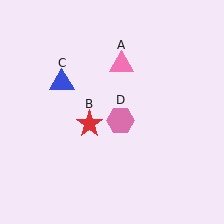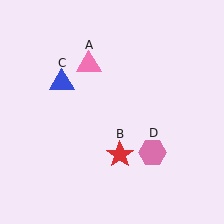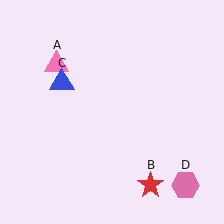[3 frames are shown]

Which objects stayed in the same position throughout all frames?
Blue triangle (object C) remained stationary.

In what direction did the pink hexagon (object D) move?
The pink hexagon (object D) moved down and to the right.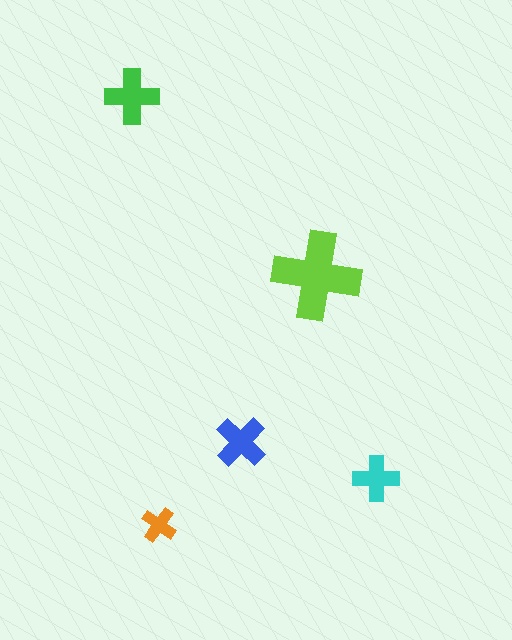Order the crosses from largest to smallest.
the lime one, the green one, the blue one, the cyan one, the orange one.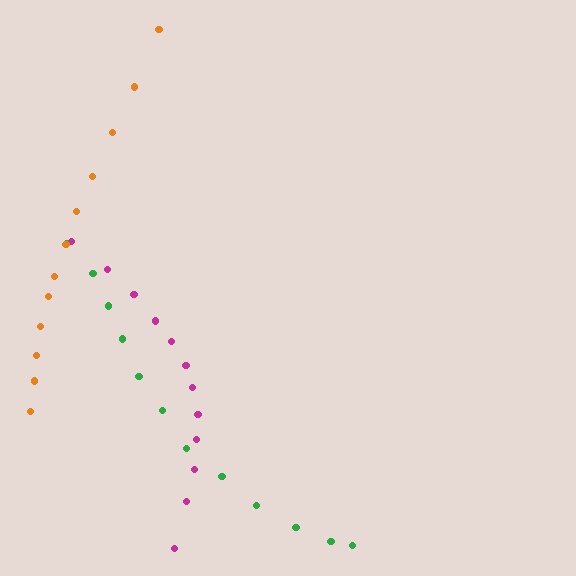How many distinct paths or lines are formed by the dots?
There are 3 distinct paths.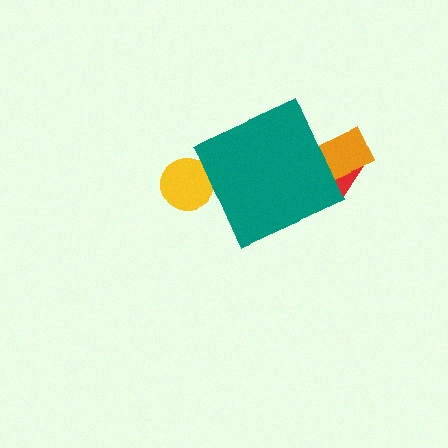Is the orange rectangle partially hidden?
Yes, the orange rectangle is partially hidden behind the teal diamond.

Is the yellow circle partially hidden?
Yes, the yellow circle is partially hidden behind the teal diamond.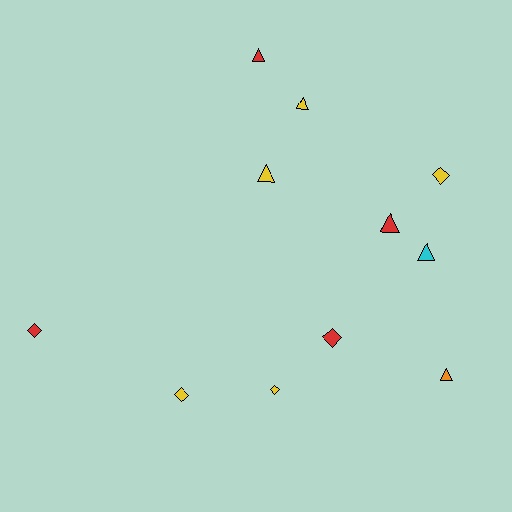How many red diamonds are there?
There are 2 red diamonds.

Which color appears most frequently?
Yellow, with 5 objects.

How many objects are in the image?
There are 11 objects.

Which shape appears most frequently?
Triangle, with 6 objects.